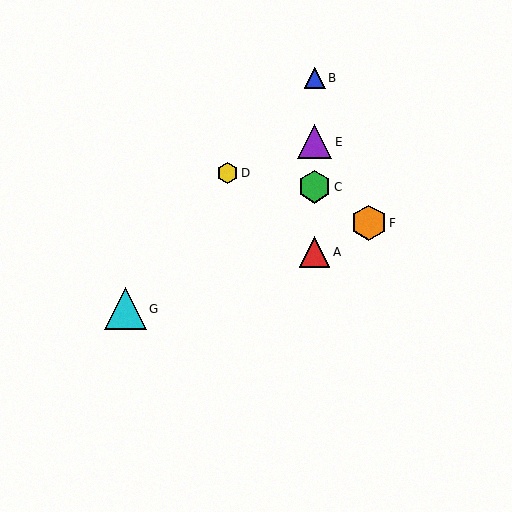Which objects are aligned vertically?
Objects A, B, C, E are aligned vertically.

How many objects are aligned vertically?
4 objects (A, B, C, E) are aligned vertically.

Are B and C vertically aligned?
Yes, both are at x≈315.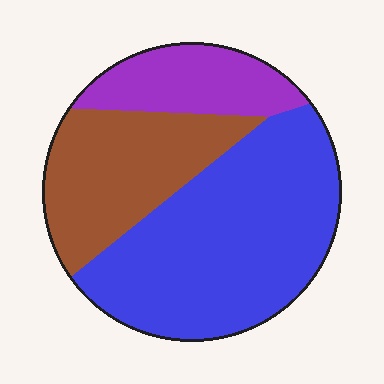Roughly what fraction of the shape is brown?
Brown takes up between a sixth and a third of the shape.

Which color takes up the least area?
Purple, at roughly 20%.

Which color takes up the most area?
Blue, at roughly 55%.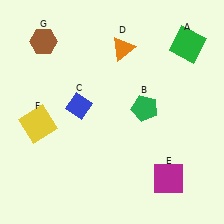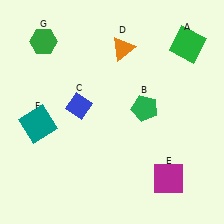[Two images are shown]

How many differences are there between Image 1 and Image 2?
There are 2 differences between the two images.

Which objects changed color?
F changed from yellow to teal. G changed from brown to green.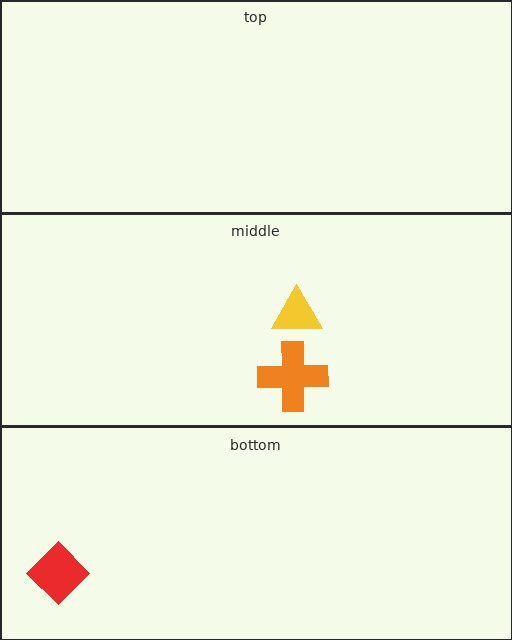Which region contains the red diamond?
The bottom region.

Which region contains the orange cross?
The middle region.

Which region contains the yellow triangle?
The middle region.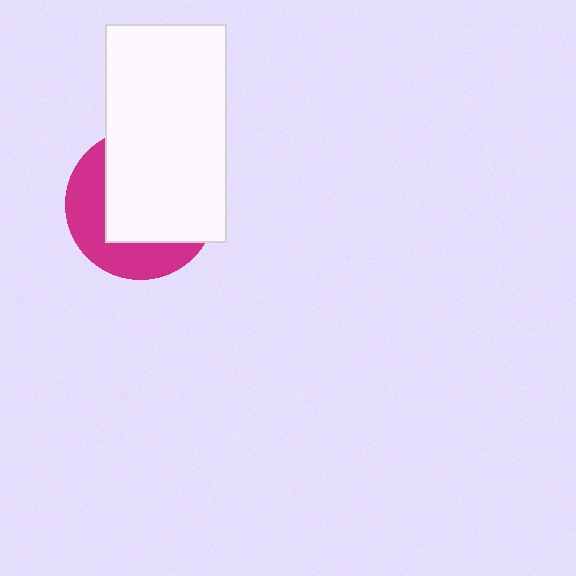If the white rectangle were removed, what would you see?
You would see the complete magenta circle.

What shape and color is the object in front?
The object in front is a white rectangle.